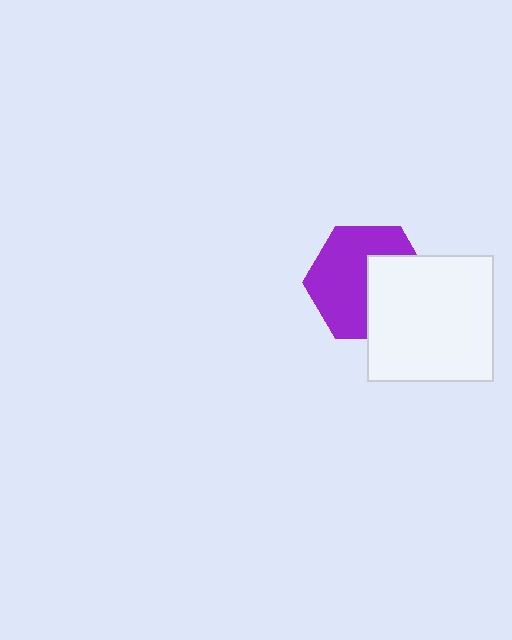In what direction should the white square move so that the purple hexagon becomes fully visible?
The white square should move right. That is the shortest direction to clear the overlap and leave the purple hexagon fully visible.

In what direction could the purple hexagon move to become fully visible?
The purple hexagon could move left. That would shift it out from behind the white square entirely.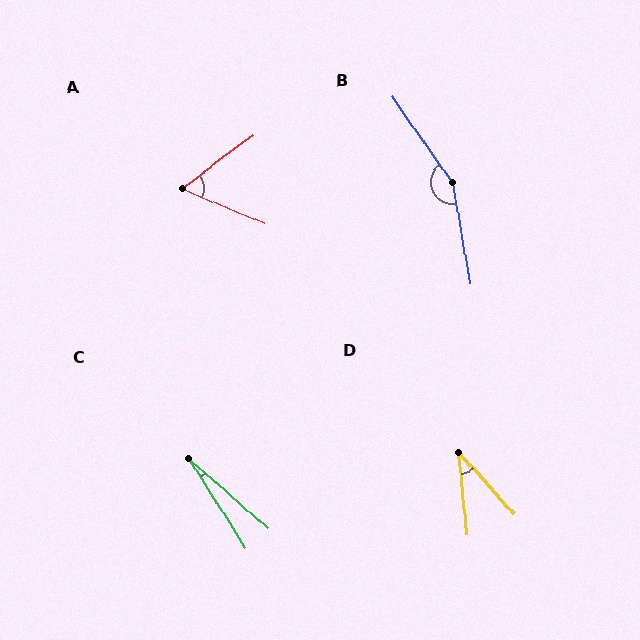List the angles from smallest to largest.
C (16°), D (36°), A (60°), B (155°).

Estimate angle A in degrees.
Approximately 60 degrees.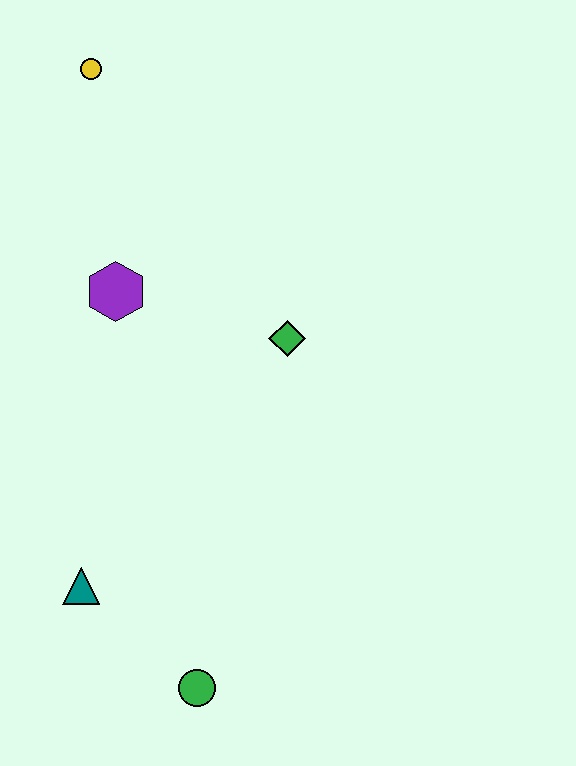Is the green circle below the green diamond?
Yes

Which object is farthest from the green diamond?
The green circle is farthest from the green diamond.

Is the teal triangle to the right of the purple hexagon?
No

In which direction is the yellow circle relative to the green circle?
The yellow circle is above the green circle.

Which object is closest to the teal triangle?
The green circle is closest to the teal triangle.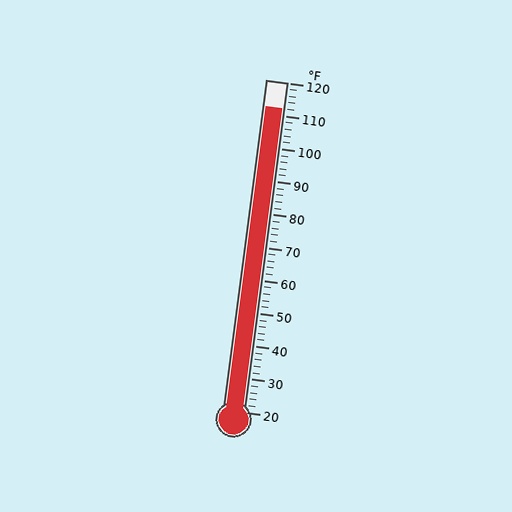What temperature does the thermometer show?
The thermometer shows approximately 112°F.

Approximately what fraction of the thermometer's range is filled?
The thermometer is filled to approximately 90% of its range.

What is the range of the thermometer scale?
The thermometer scale ranges from 20°F to 120°F.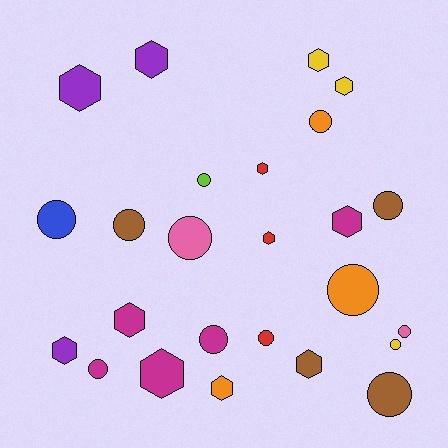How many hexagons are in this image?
There are 12 hexagons.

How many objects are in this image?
There are 25 objects.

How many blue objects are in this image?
There is 1 blue object.